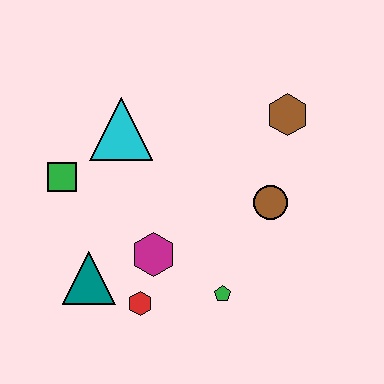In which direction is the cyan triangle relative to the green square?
The cyan triangle is to the right of the green square.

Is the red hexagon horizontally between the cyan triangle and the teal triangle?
No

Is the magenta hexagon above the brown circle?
No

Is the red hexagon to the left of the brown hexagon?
Yes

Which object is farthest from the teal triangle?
The brown hexagon is farthest from the teal triangle.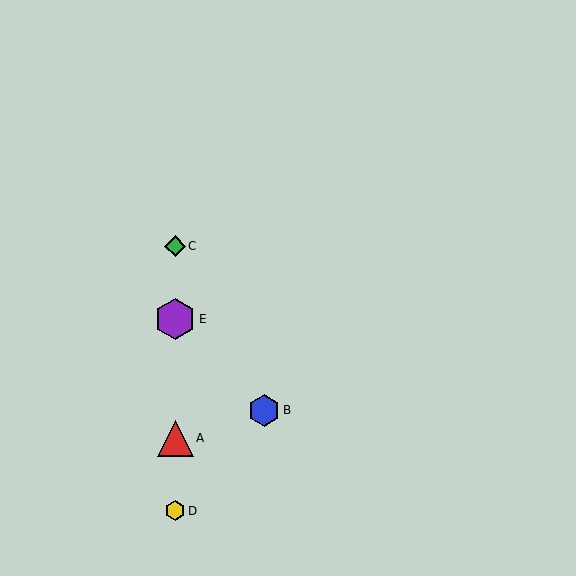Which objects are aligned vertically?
Objects A, C, D, E are aligned vertically.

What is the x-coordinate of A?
Object A is at x≈175.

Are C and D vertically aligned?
Yes, both are at x≈175.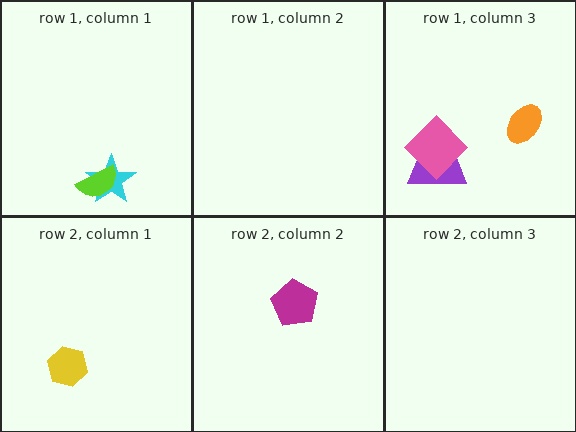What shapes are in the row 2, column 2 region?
The magenta pentagon.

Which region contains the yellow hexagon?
The row 2, column 1 region.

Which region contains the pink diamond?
The row 1, column 3 region.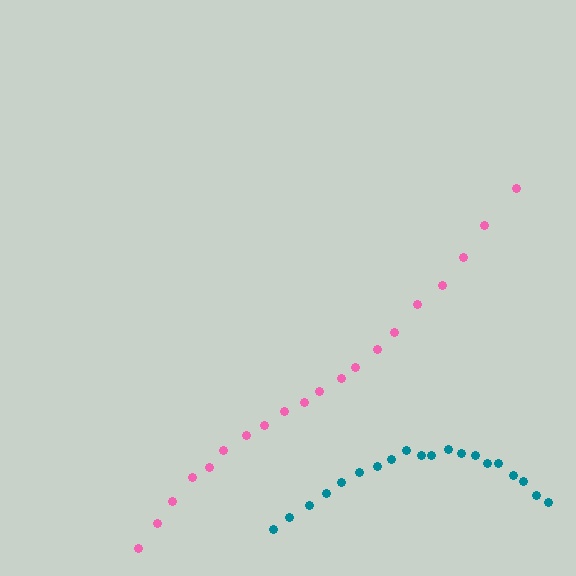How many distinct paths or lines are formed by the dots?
There are 2 distinct paths.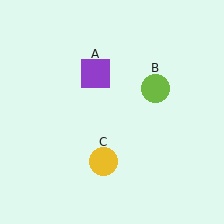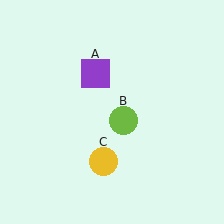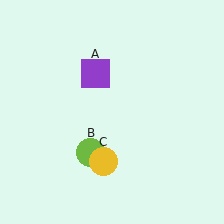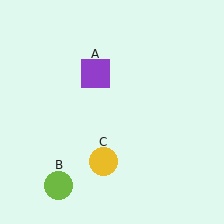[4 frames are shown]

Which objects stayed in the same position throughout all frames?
Purple square (object A) and yellow circle (object C) remained stationary.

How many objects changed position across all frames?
1 object changed position: lime circle (object B).